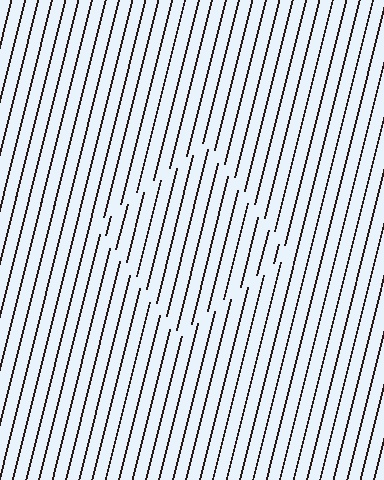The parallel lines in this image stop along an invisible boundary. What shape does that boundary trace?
An illusory square. The interior of the shape contains the same grating, shifted by half a period — the contour is defined by the phase discontinuity where line-ends from the inner and outer gratings abut.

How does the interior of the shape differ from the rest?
The interior of the shape contains the same grating, shifted by half a period — the contour is defined by the phase discontinuity where line-ends from the inner and outer gratings abut.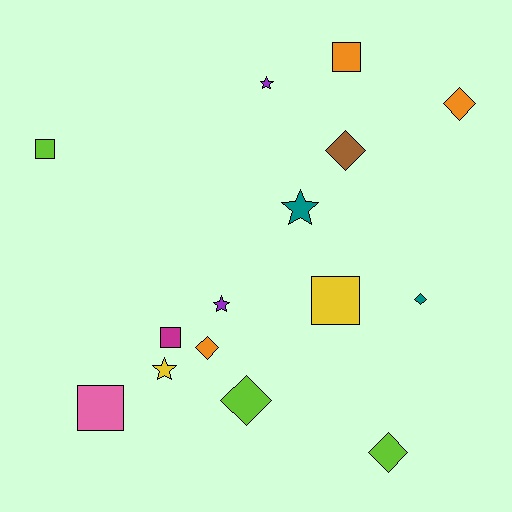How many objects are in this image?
There are 15 objects.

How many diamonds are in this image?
There are 6 diamonds.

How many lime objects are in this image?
There are 3 lime objects.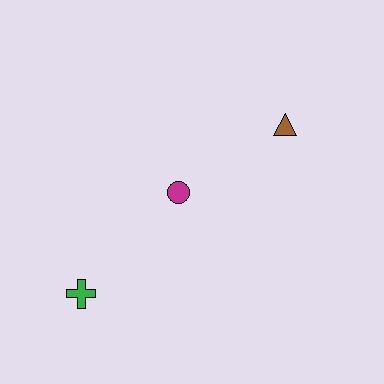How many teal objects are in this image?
There are no teal objects.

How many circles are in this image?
There is 1 circle.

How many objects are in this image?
There are 3 objects.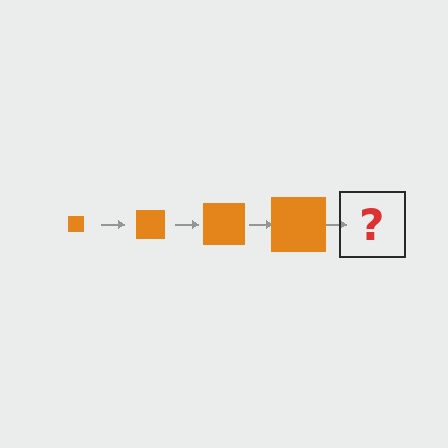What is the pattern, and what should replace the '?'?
The pattern is that the square gets progressively larger each step. The '?' should be an orange square, larger than the previous one.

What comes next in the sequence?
The next element should be an orange square, larger than the previous one.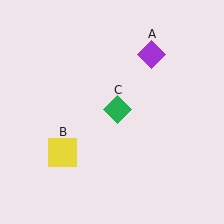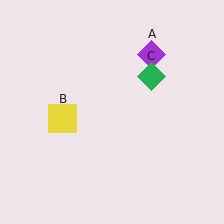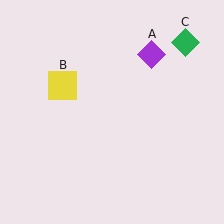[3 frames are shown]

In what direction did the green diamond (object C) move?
The green diamond (object C) moved up and to the right.